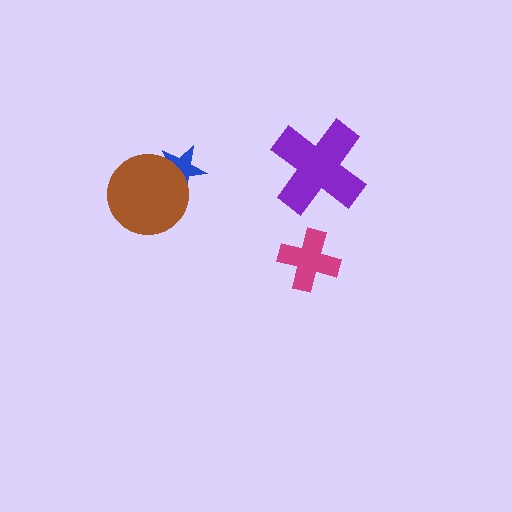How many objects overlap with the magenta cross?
0 objects overlap with the magenta cross.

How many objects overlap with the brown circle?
1 object overlaps with the brown circle.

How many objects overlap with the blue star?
1 object overlaps with the blue star.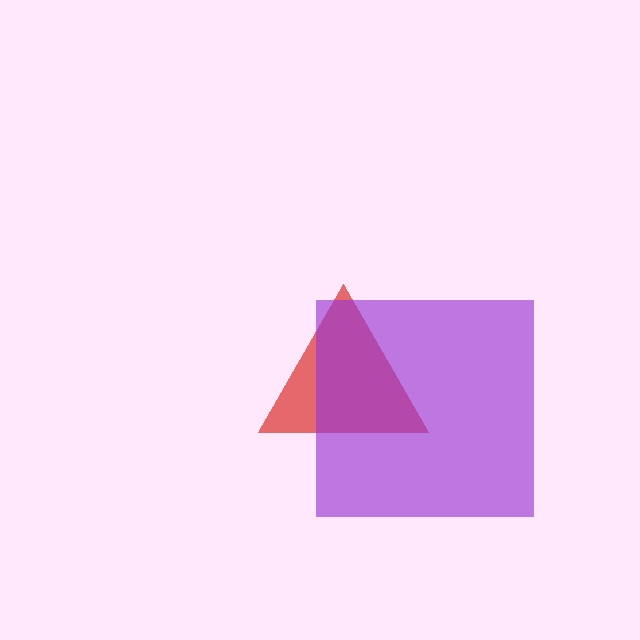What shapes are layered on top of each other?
The layered shapes are: a red triangle, a purple square.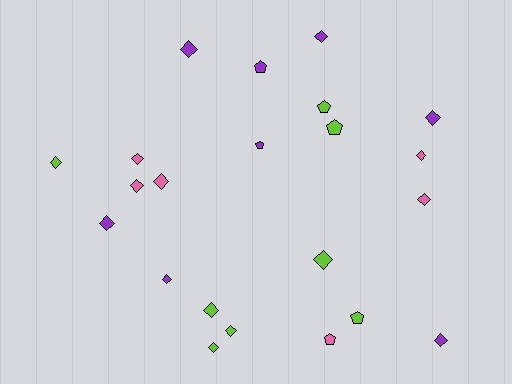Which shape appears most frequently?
Diamond, with 16 objects.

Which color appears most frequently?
Lime, with 8 objects.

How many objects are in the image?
There are 22 objects.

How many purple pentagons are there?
There are 2 purple pentagons.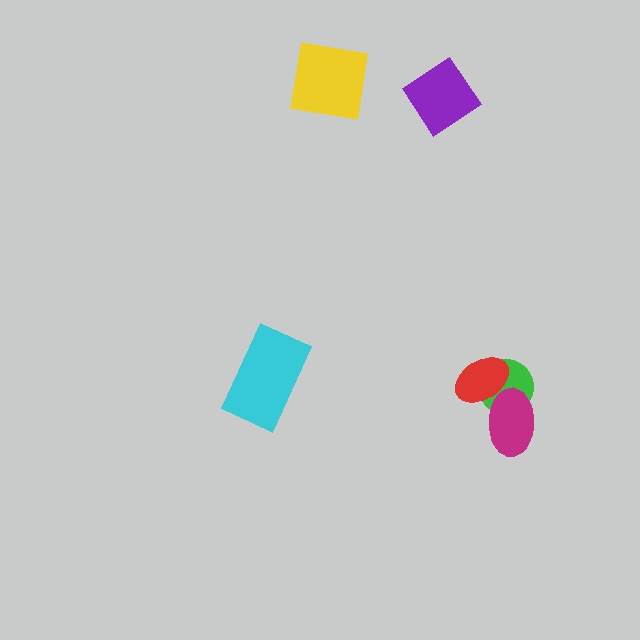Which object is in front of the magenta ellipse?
The red ellipse is in front of the magenta ellipse.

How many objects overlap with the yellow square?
0 objects overlap with the yellow square.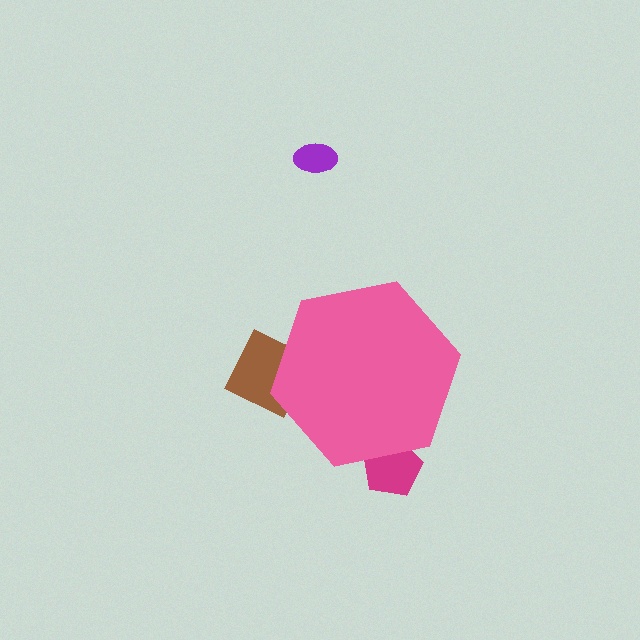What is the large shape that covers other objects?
A pink hexagon.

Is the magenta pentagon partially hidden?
Yes, the magenta pentagon is partially hidden behind the pink hexagon.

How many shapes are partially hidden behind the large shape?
2 shapes are partially hidden.